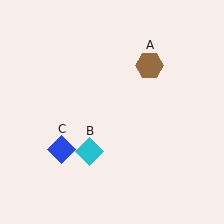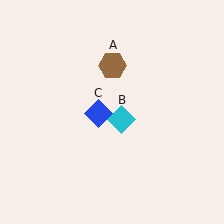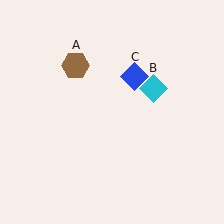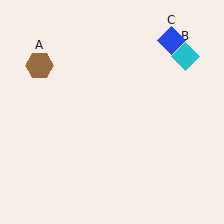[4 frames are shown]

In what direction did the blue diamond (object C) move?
The blue diamond (object C) moved up and to the right.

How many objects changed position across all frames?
3 objects changed position: brown hexagon (object A), cyan diamond (object B), blue diamond (object C).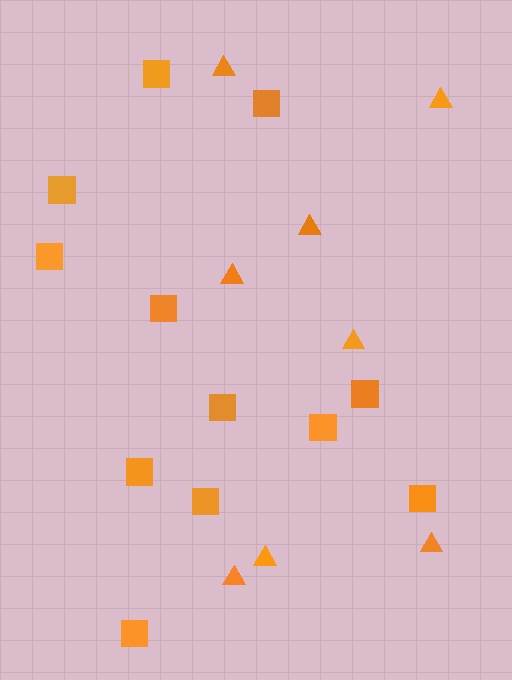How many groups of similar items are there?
There are 2 groups: one group of triangles (8) and one group of squares (12).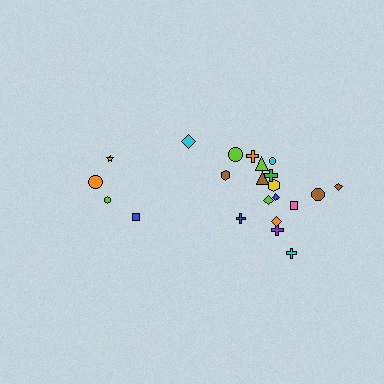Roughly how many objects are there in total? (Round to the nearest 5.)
Roughly 20 objects in total.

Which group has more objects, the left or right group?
The right group.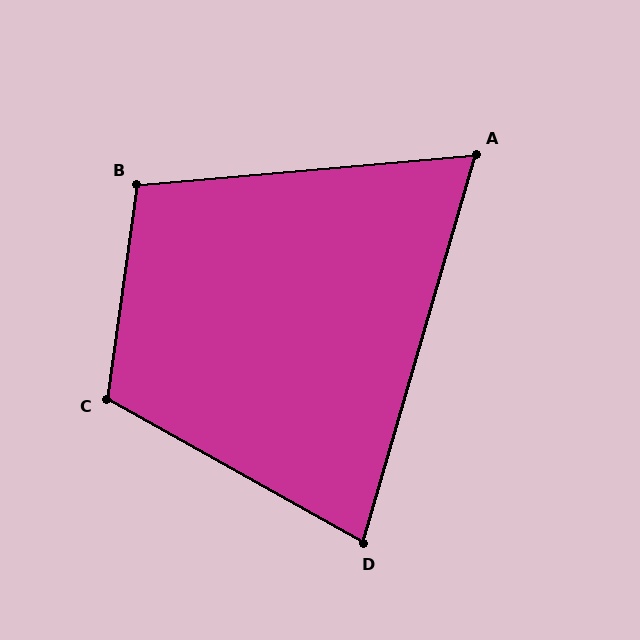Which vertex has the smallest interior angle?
A, at approximately 69 degrees.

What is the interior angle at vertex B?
Approximately 103 degrees (obtuse).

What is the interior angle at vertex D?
Approximately 77 degrees (acute).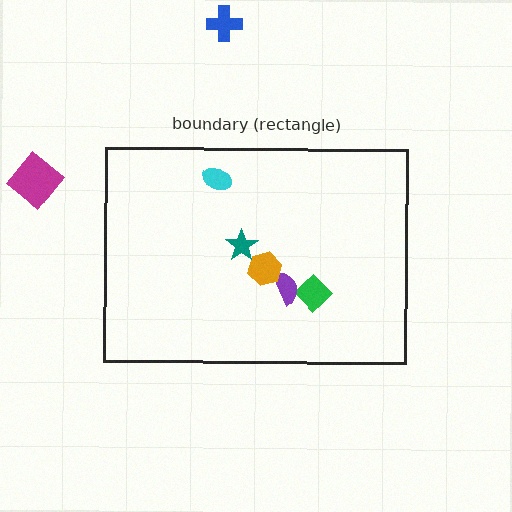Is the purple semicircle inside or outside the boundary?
Inside.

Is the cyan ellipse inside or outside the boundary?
Inside.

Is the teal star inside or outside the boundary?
Inside.